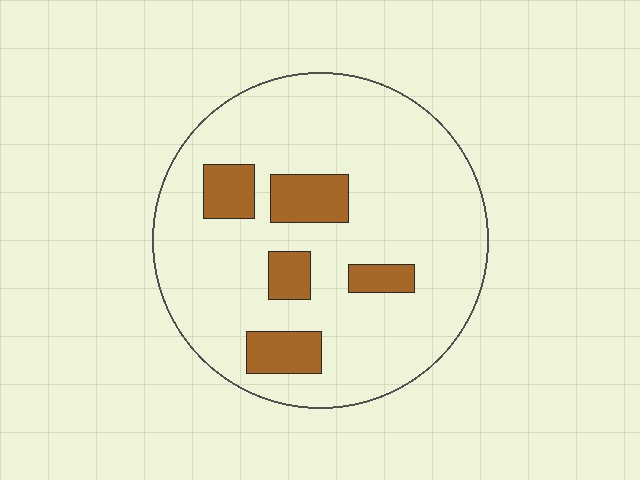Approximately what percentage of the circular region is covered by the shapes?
Approximately 15%.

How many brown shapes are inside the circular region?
5.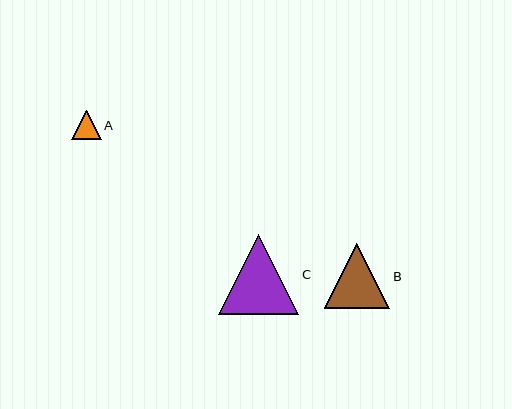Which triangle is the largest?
Triangle C is the largest with a size of approximately 80 pixels.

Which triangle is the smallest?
Triangle A is the smallest with a size of approximately 30 pixels.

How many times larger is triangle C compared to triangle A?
Triangle C is approximately 2.7 times the size of triangle A.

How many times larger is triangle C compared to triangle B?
Triangle C is approximately 1.2 times the size of triangle B.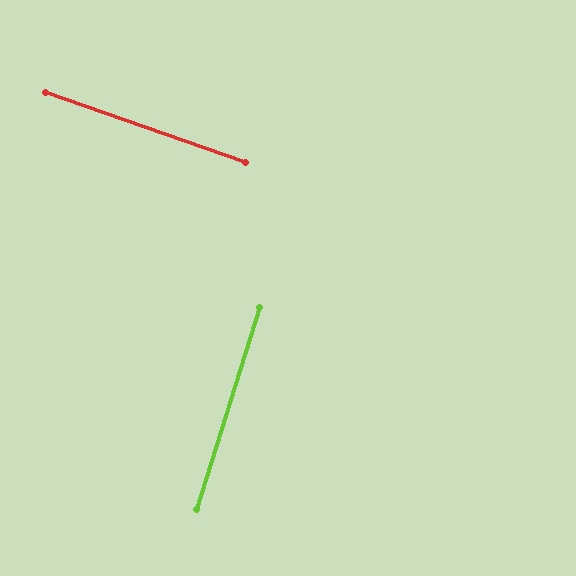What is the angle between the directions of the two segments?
Approximately 88 degrees.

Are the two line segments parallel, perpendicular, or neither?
Perpendicular — they meet at approximately 88°.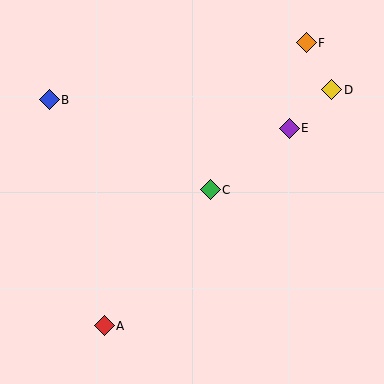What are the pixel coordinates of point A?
Point A is at (104, 326).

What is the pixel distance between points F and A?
The distance between F and A is 348 pixels.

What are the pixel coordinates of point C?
Point C is at (210, 190).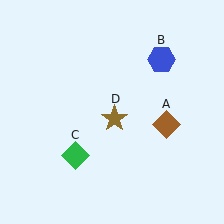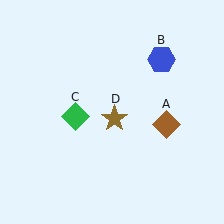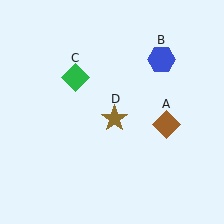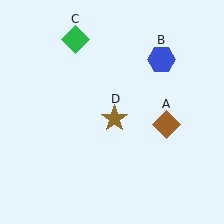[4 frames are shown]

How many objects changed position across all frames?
1 object changed position: green diamond (object C).